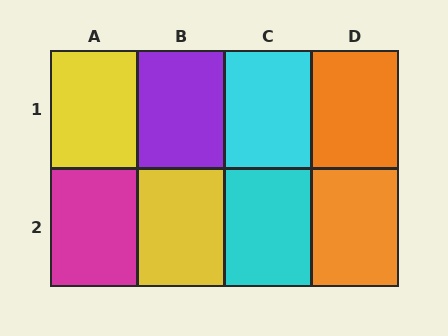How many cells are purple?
1 cell is purple.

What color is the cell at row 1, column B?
Purple.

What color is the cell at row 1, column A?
Yellow.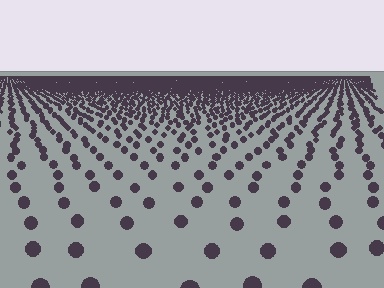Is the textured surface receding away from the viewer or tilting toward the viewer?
The surface is receding away from the viewer. Texture elements get smaller and denser toward the top.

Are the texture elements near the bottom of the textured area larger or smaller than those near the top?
Larger. Near the bottom, elements are closer to the viewer and appear at a bigger on-screen size.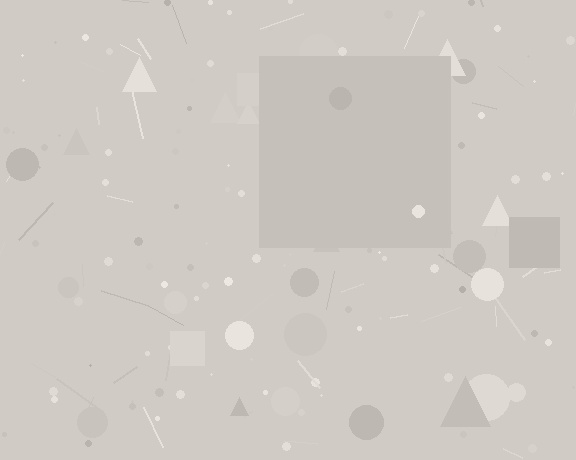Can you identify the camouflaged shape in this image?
The camouflaged shape is a square.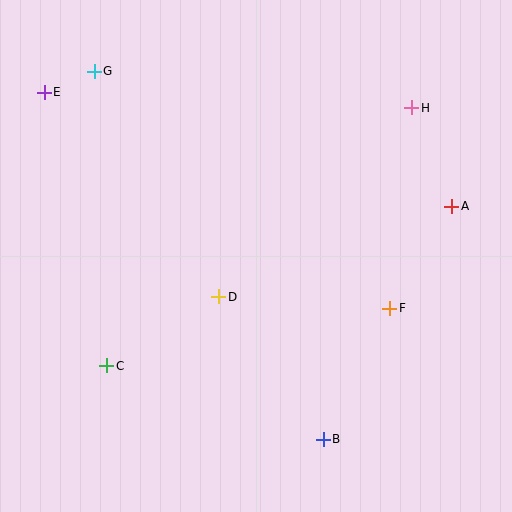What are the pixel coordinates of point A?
Point A is at (452, 206).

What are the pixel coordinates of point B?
Point B is at (323, 439).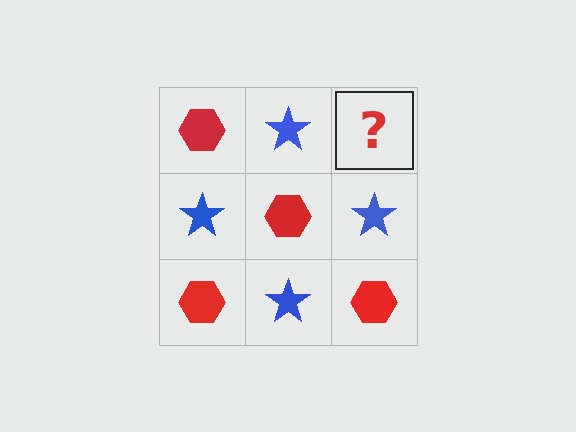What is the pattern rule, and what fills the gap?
The rule is that it alternates red hexagon and blue star in a checkerboard pattern. The gap should be filled with a red hexagon.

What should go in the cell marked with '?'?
The missing cell should contain a red hexagon.